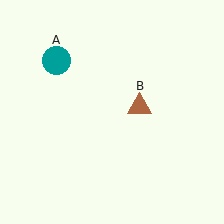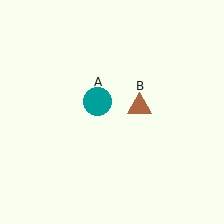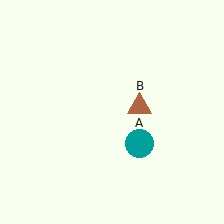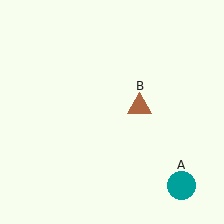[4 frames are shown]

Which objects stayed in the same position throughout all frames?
Brown triangle (object B) remained stationary.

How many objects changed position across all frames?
1 object changed position: teal circle (object A).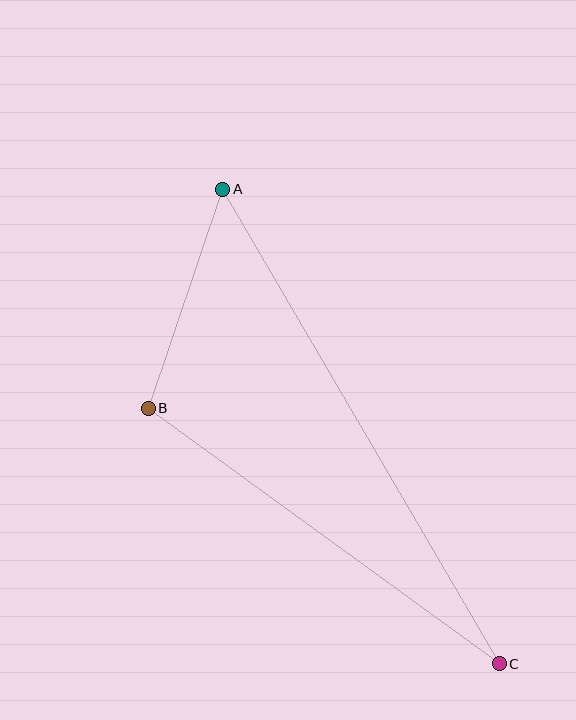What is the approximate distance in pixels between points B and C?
The distance between B and C is approximately 434 pixels.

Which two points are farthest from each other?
Points A and C are farthest from each other.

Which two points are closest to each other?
Points A and B are closest to each other.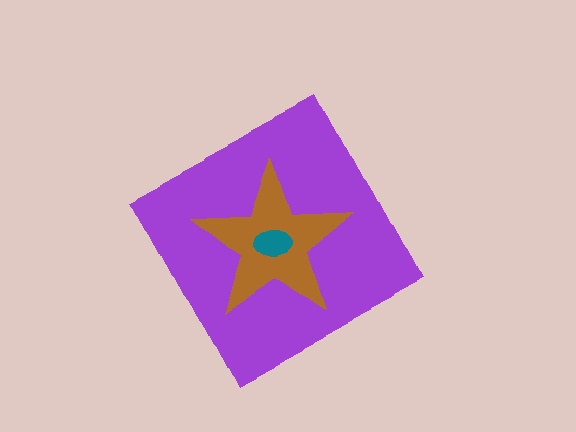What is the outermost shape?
The purple diamond.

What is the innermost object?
The teal ellipse.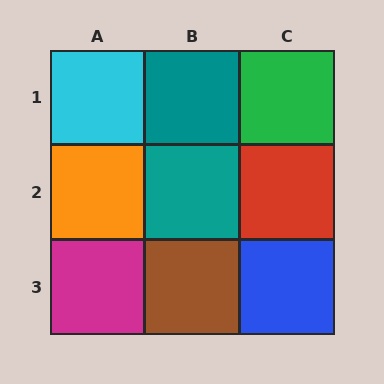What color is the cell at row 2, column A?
Orange.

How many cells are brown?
1 cell is brown.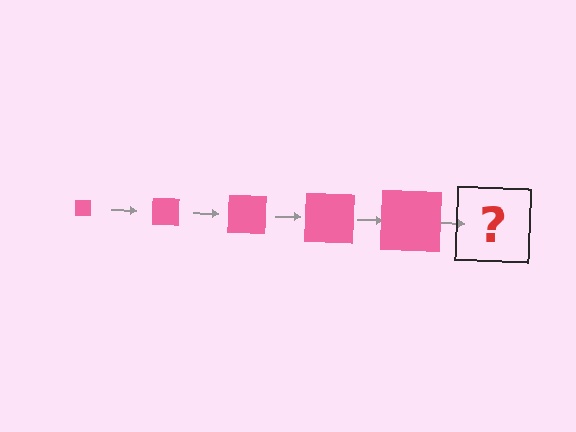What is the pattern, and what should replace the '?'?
The pattern is that the square gets progressively larger each step. The '?' should be a pink square, larger than the previous one.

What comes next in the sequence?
The next element should be a pink square, larger than the previous one.